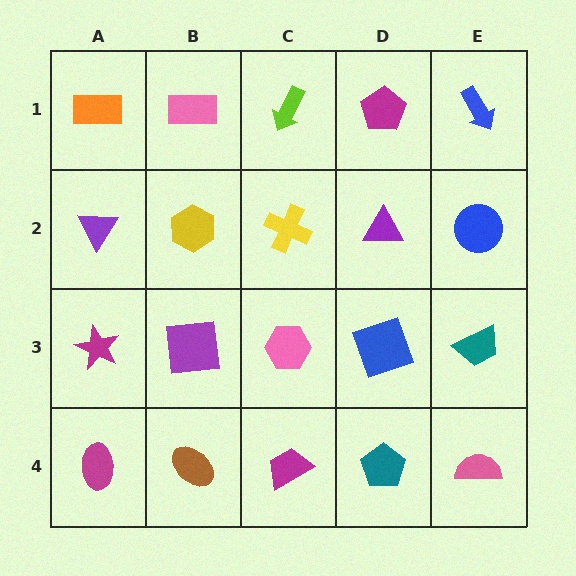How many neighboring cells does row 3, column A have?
3.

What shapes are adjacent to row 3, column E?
A blue circle (row 2, column E), a pink semicircle (row 4, column E), a blue square (row 3, column D).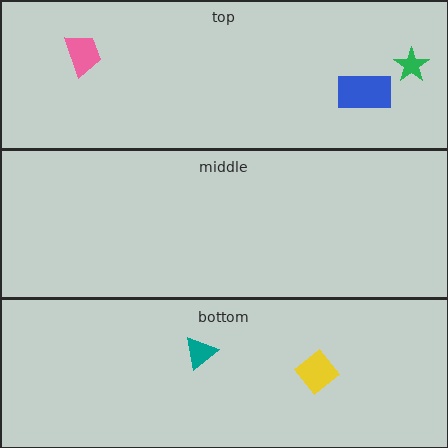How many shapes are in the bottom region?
2.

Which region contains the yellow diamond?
The bottom region.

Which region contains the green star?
The top region.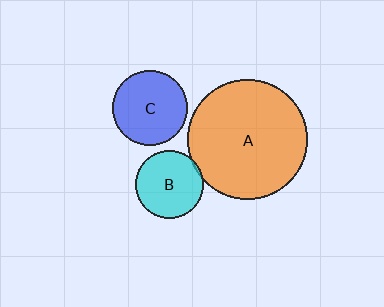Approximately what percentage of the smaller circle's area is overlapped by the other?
Approximately 5%.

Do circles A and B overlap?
Yes.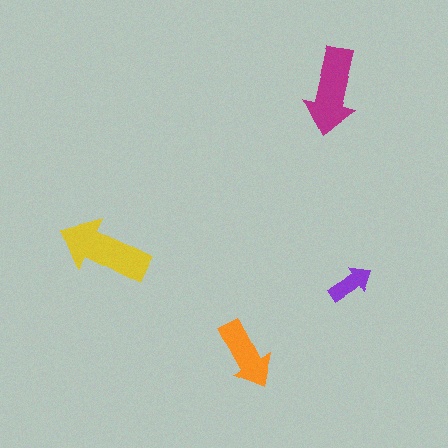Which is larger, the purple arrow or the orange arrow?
The orange one.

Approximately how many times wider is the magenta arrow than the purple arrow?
About 2 times wider.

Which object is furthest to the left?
The yellow arrow is leftmost.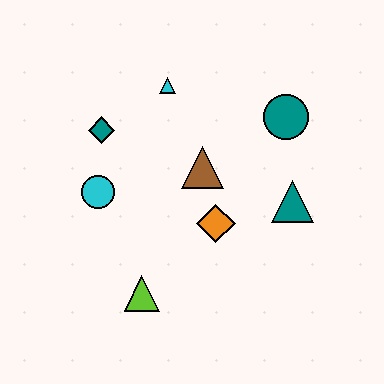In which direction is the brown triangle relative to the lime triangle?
The brown triangle is above the lime triangle.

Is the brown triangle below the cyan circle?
No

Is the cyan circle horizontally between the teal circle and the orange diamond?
No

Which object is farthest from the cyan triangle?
The lime triangle is farthest from the cyan triangle.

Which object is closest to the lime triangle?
The orange diamond is closest to the lime triangle.